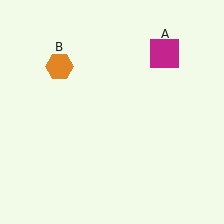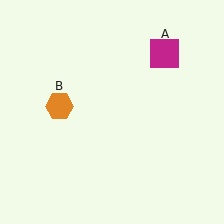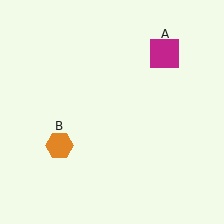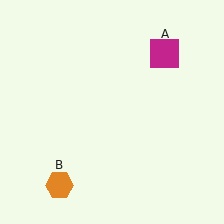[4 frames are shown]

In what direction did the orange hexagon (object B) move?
The orange hexagon (object B) moved down.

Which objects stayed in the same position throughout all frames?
Magenta square (object A) remained stationary.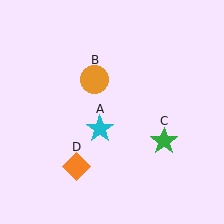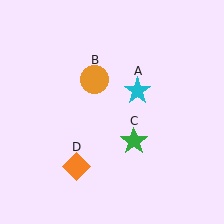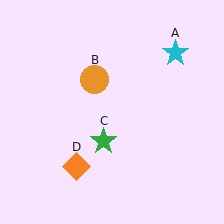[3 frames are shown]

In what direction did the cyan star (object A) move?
The cyan star (object A) moved up and to the right.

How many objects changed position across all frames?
2 objects changed position: cyan star (object A), green star (object C).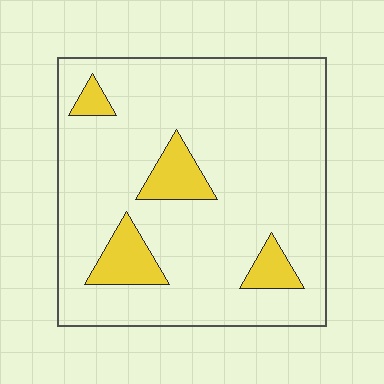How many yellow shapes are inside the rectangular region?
4.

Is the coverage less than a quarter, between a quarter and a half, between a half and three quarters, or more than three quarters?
Less than a quarter.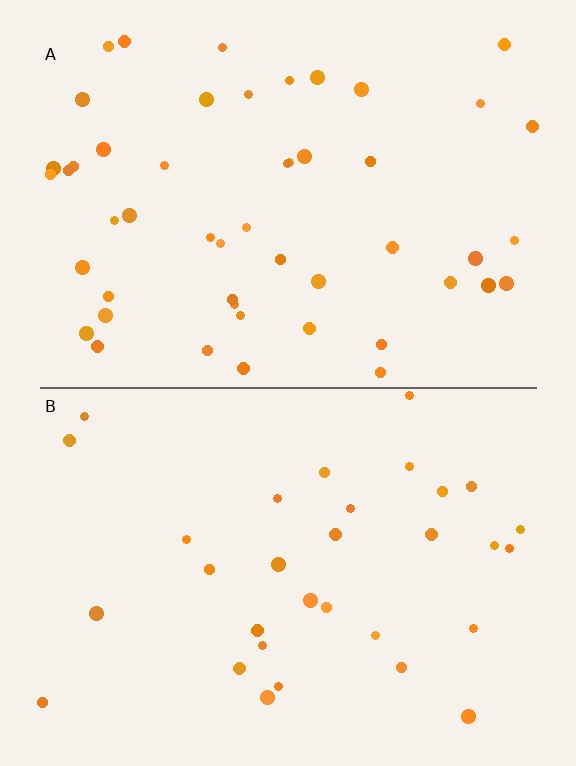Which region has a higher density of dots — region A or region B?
A (the top).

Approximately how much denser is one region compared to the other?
Approximately 1.6× — region A over region B.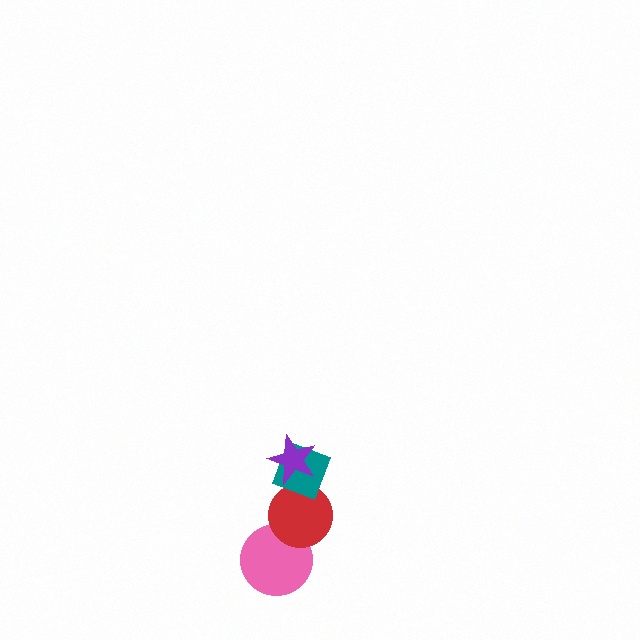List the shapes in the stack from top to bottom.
From top to bottom: the purple star, the teal diamond, the red circle, the pink circle.